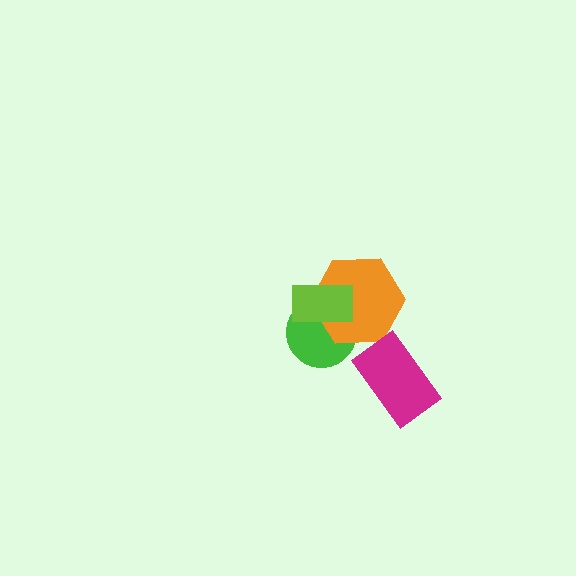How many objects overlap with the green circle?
2 objects overlap with the green circle.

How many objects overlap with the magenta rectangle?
0 objects overlap with the magenta rectangle.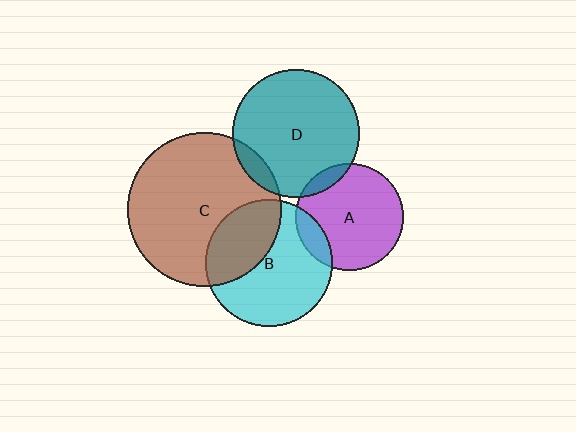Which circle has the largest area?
Circle C (brown).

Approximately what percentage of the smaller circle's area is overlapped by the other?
Approximately 35%.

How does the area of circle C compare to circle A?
Approximately 2.0 times.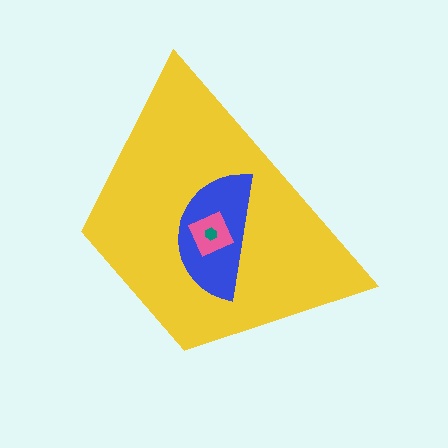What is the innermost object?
The teal hexagon.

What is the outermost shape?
The yellow trapezoid.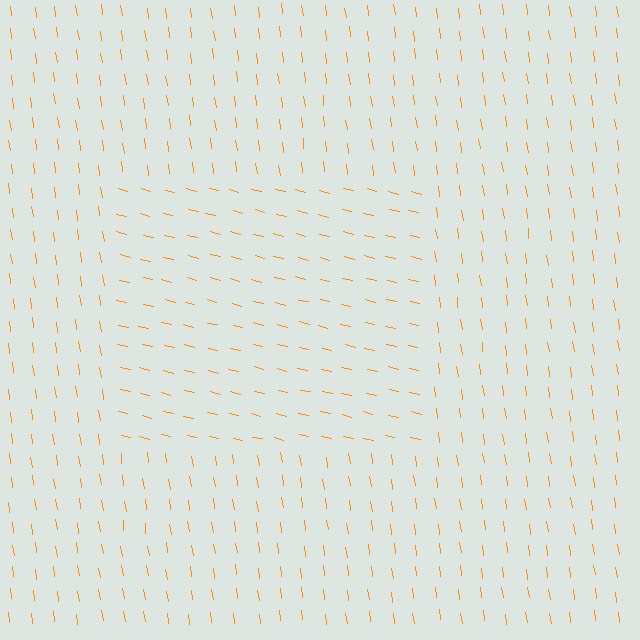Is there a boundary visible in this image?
Yes, there is a texture boundary formed by a change in line orientation.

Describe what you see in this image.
The image is filled with small orange line segments. A rectangle region in the image has lines oriented differently from the surrounding lines, creating a visible texture boundary.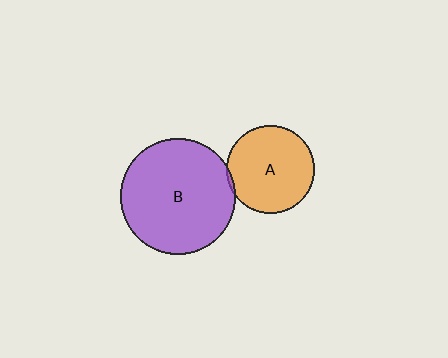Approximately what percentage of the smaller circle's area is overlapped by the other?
Approximately 5%.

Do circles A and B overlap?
Yes.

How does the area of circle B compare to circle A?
Approximately 1.7 times.